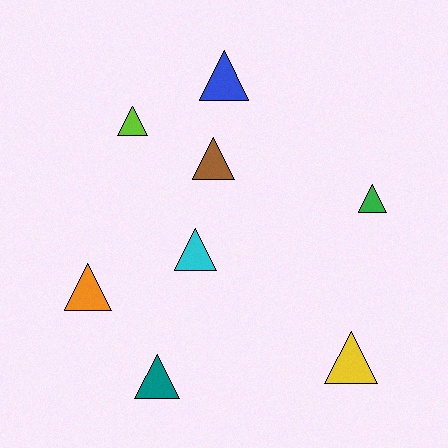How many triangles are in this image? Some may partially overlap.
There are 8 triangles.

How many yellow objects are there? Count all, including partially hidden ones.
There is 1 yellow object.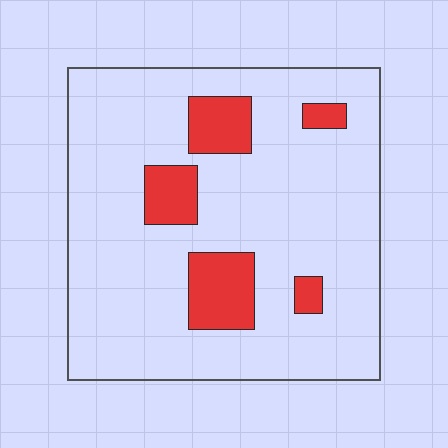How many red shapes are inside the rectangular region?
5.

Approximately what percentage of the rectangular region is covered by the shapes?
Approximately 15%.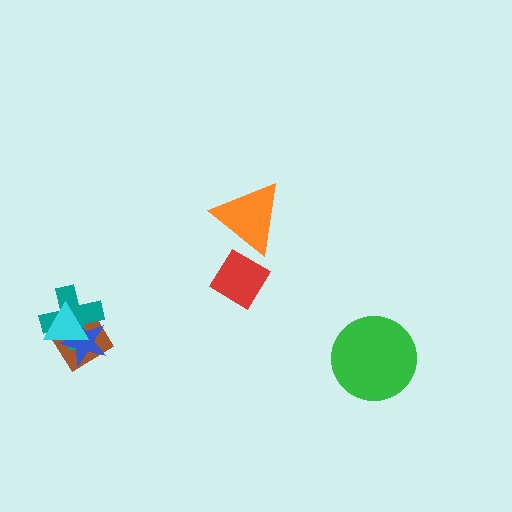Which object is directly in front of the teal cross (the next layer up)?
The blue star is directly in front of the teal cross.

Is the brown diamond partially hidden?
Yes, it is partially covered by another shape.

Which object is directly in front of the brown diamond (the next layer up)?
The teal cross is directly in front of the brown diamond.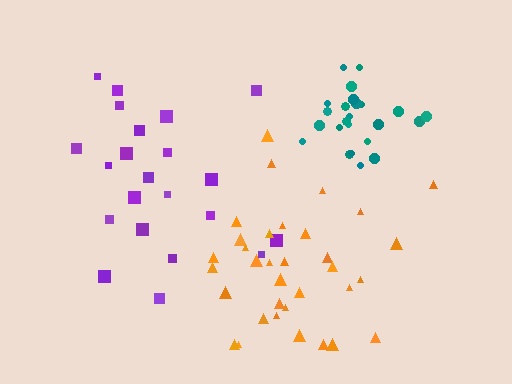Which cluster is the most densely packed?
Teal.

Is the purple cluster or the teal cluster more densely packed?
Teal.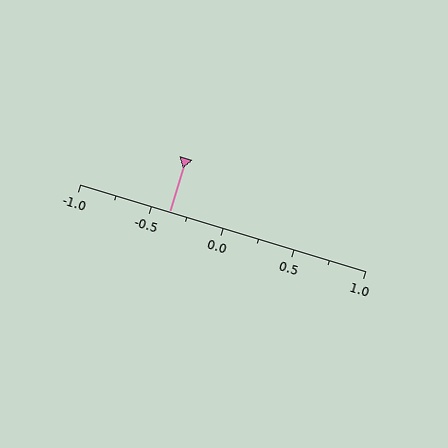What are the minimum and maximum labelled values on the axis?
The axis runs from -1.0 to 1.0.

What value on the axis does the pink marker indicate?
The marker indicates approximately -0.38.